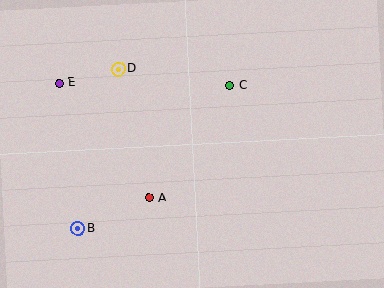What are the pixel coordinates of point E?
Point E is at (59, 83).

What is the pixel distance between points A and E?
The distance between A and E is 146 pixels.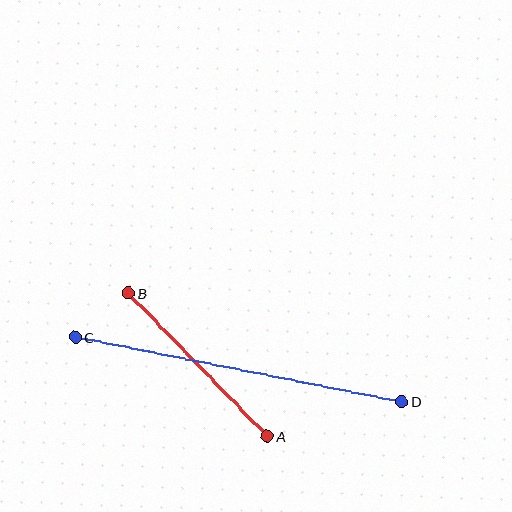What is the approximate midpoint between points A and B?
The midpoint is at approximately (198, 365) pixels.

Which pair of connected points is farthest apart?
Points C and D are farthest apart.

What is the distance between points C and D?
The distance is approximately 332 pixels.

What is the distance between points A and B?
The distance is approximately 199 pixels.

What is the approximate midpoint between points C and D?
The midpoint is at approximately (238, 369) pixels.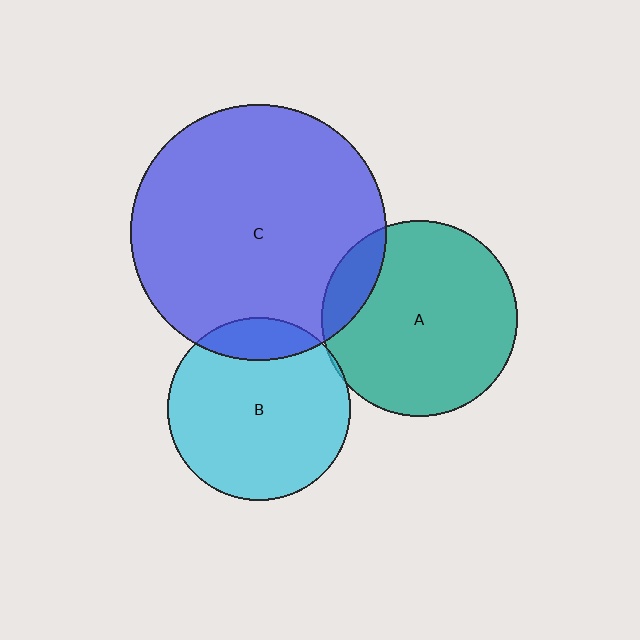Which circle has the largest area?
Circle C (blue).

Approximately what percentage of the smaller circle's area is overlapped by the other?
Approximately 15%.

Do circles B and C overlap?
Yes.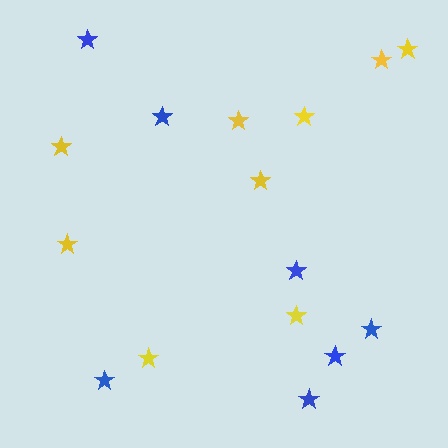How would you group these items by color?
There are 2 groups: one group of blue stars (7) and one group of yellow stars (9).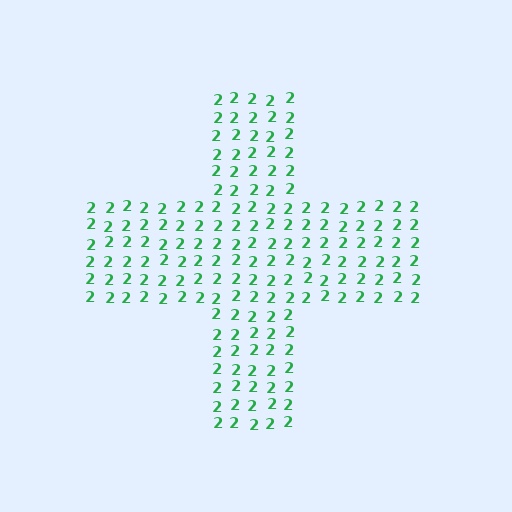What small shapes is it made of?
It is made of small digit 2's.